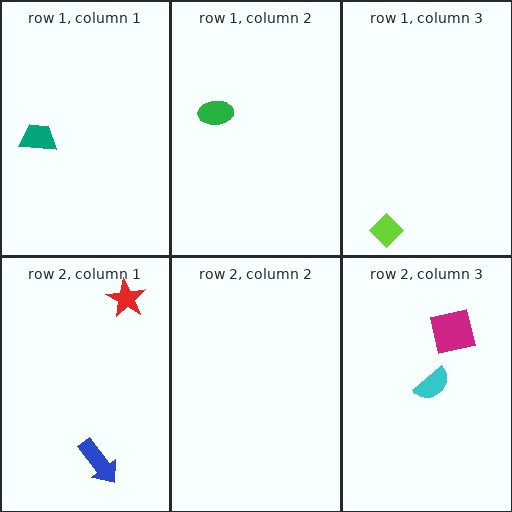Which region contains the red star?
The row 2, column 1 region.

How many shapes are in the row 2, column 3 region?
2.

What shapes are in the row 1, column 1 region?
The teal trapezoid.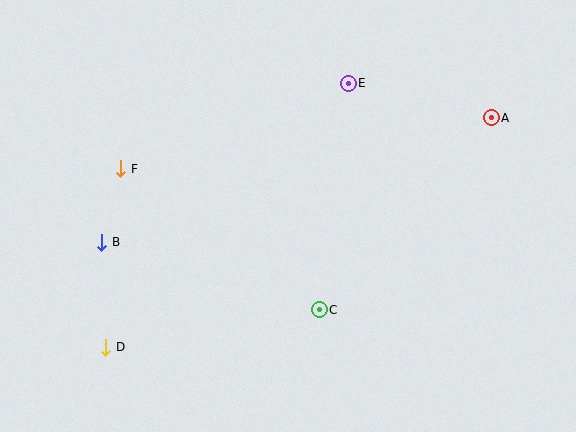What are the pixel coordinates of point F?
Point F is at (121, 169).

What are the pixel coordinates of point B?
Point B is at (102, 242).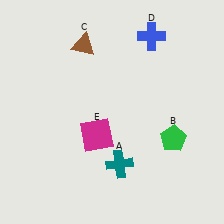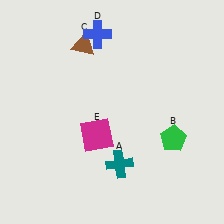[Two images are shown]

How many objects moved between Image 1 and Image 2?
1 object moved between the two images.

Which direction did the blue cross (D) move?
The blue cross (D) moved left.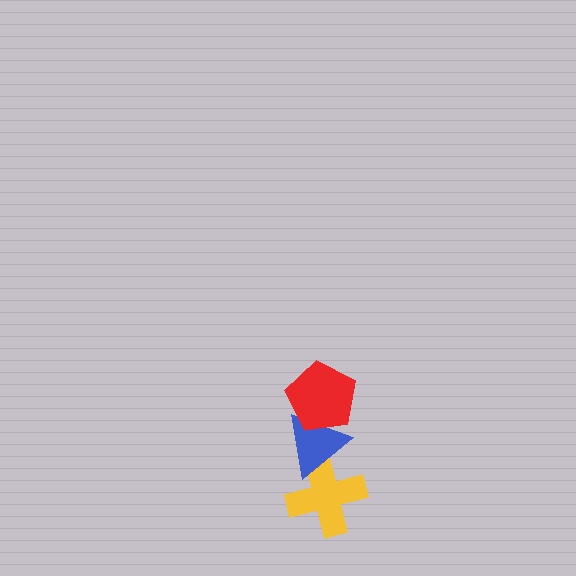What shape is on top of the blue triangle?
The red pentagon is on top of the blue triangle.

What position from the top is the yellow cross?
The yellow cross is 3rd from the top.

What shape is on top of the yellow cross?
The blue triangle is on top of the yellow cross.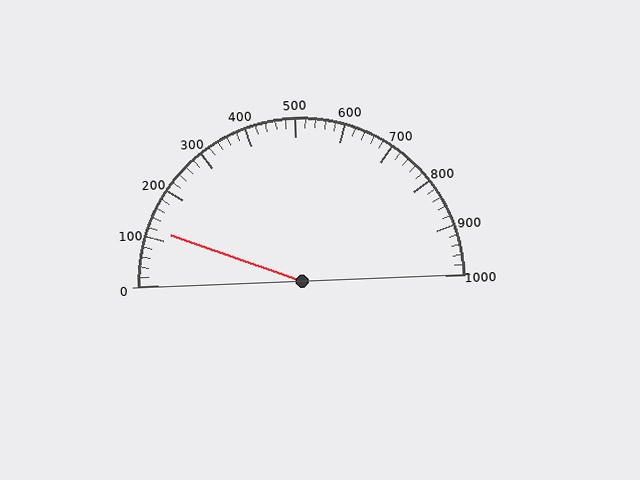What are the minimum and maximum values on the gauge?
The gauge ranges from 0 to 1000.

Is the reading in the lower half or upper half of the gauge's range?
The reading is in the lower half of the range (0 to 1000).